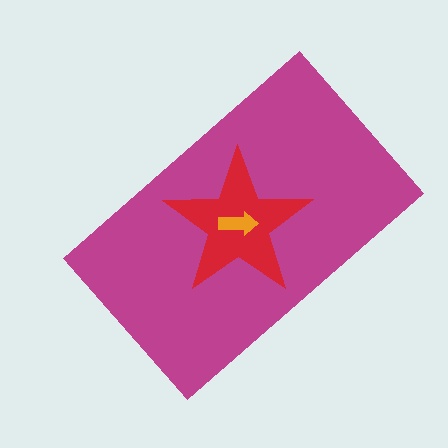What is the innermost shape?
The orange arrow.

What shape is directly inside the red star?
The orange arrow.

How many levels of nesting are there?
3.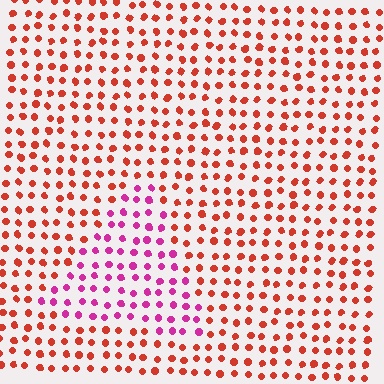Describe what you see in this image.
The image is filled with small red elements in a uniform arrangement. A triangle-shaped region is visible where the elements are tinted to a slightly different hue, forming a subtle color boundary.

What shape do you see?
I see a triangle.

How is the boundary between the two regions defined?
The boundary is defined purely by a slight shift in hue (about 47 degrees). Spacing, size, and orientation are identical on both sides.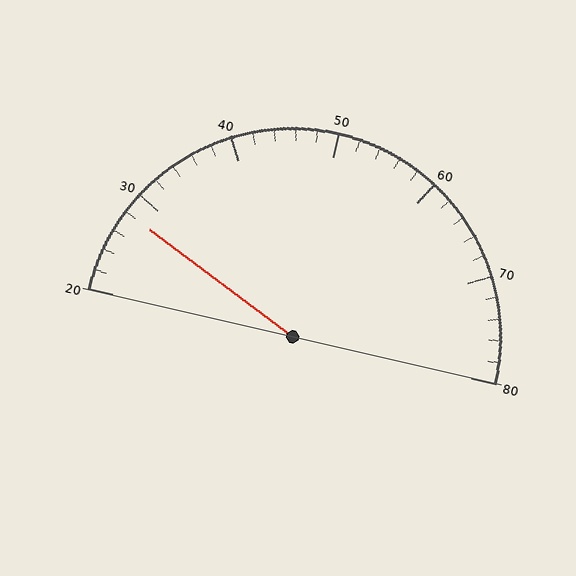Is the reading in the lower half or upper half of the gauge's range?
The reading is in the lower half of the range (20 to 80).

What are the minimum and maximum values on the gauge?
The gauge ranges from 20 to 80.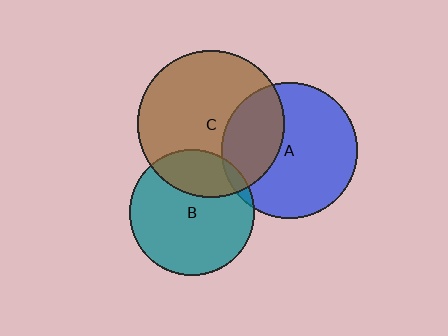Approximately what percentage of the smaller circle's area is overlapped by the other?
Approximately 35%.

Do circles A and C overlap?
Yes.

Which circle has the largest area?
Circle C (brown).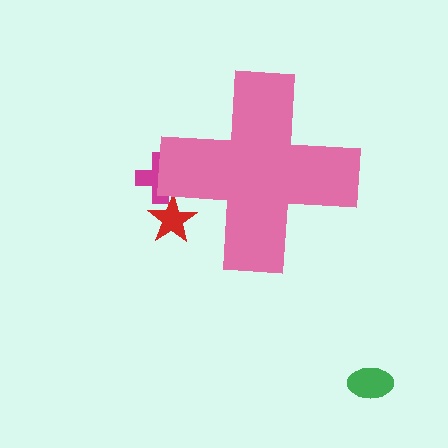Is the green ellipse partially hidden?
No, the green ellipse is fully visible.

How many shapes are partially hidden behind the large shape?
2 shapes are partially hidden.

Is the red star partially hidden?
Yes, the red star is partially hidden behind the pink cross.